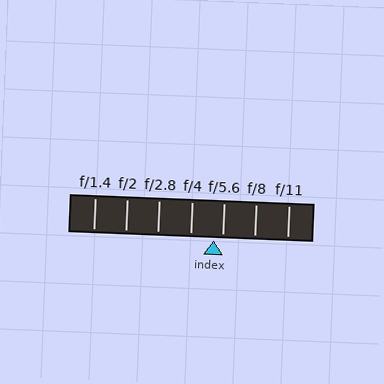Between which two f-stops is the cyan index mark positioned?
The index mark is between f/4 and f/5.6.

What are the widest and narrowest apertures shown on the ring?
The widest aperture shown is f/1.4 and the narrowest is f/11.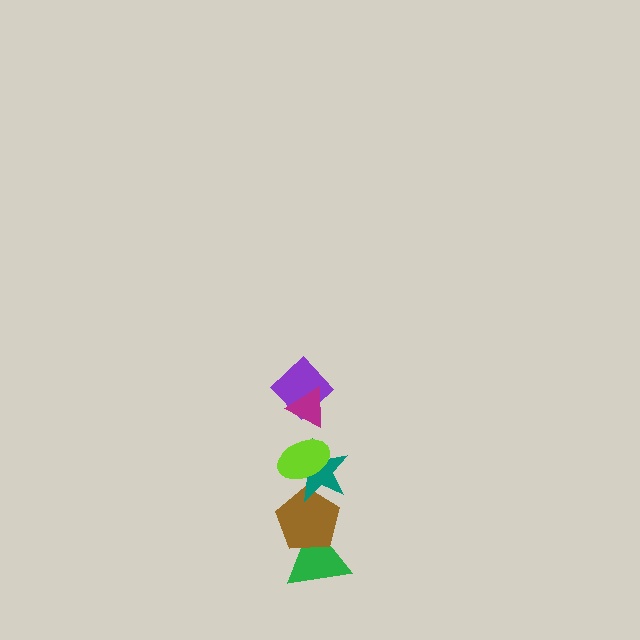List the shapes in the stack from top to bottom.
From top to bottom: the magenta triangle, the purple diamond, the lime ellipse, the teal star, the brown pentagon, the green triangle.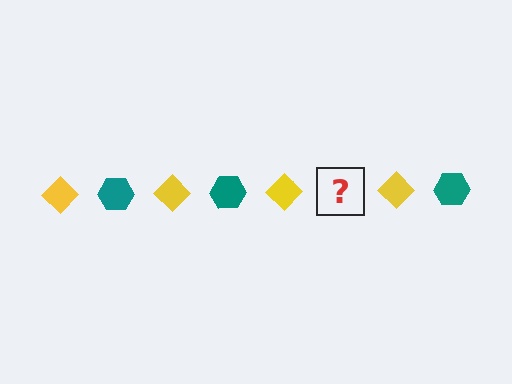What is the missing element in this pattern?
The missing element is a teal hexagon.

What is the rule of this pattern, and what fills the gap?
The rule is that the pattern alternates between yellow diamond and teal hexagon. The gap should be filled with a teal hexagon.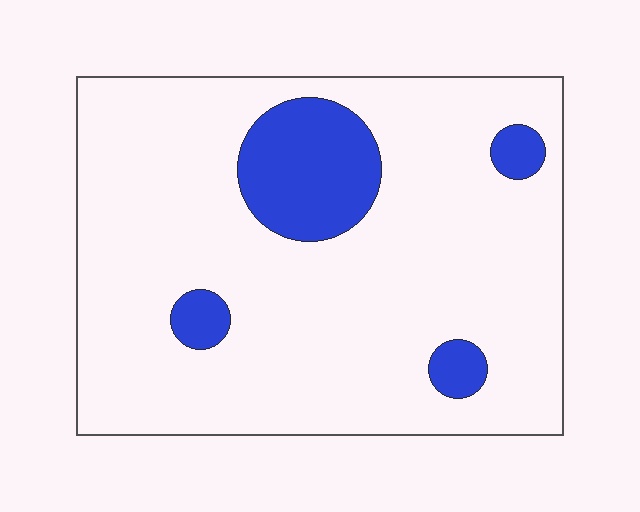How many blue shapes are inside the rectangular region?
4.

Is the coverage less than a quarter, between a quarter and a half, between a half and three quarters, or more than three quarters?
Less than a quarter.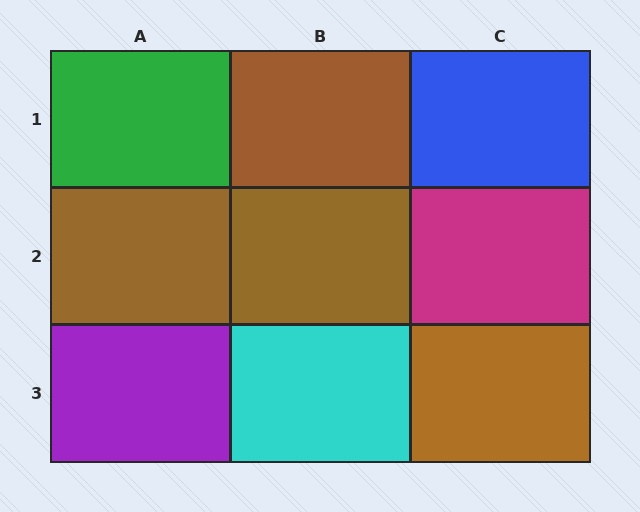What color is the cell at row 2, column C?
Magenta.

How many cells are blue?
1 cell is blue.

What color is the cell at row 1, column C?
Blue.